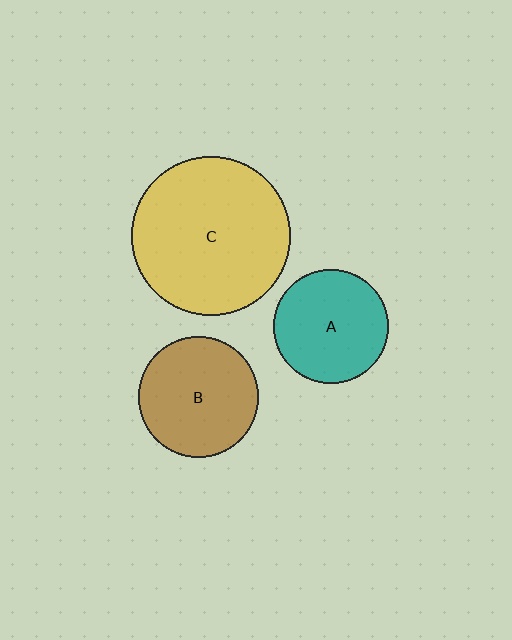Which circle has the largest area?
Circle C (yellow).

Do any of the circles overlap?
No, none of the circles overlap.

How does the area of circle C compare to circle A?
Approximately 1.9 times.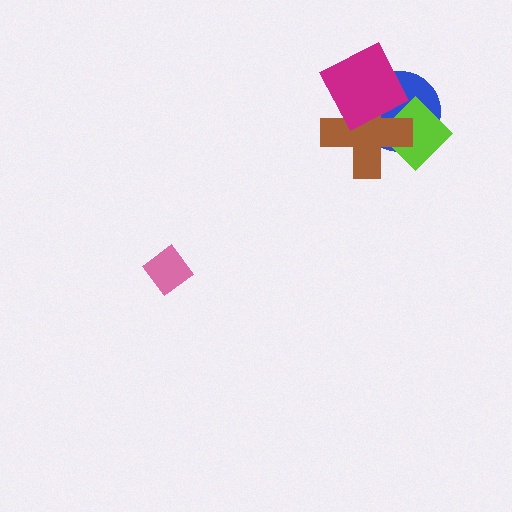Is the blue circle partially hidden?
Yes, it is partially covered by another shape.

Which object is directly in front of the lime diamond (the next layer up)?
The brown cross is directly in front of the lime diamond.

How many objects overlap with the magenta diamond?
3 objects overlap with the magenta diamond.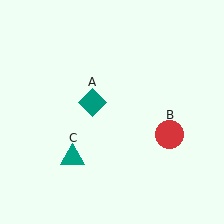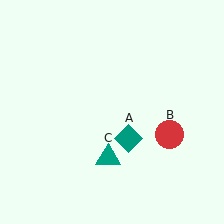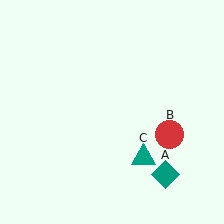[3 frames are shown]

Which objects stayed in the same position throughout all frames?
Red circle (object B) remained stationary.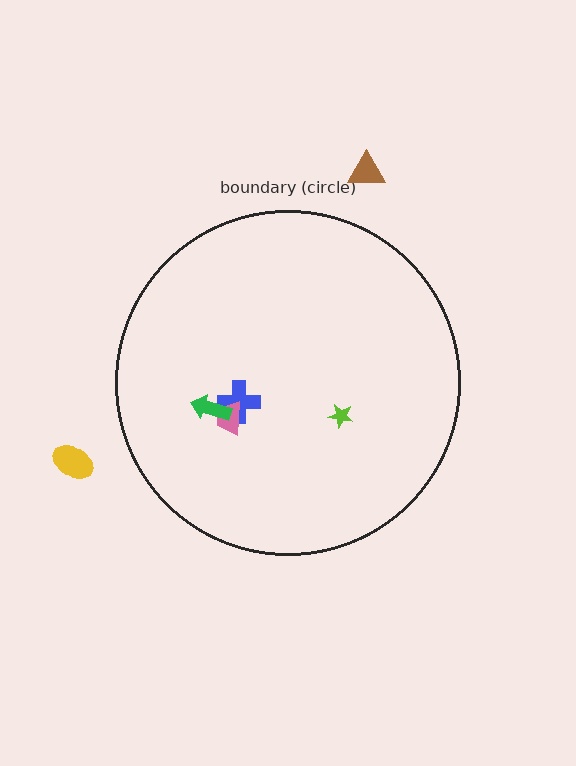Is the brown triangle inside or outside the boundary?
Outside.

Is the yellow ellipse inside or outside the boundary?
Outside.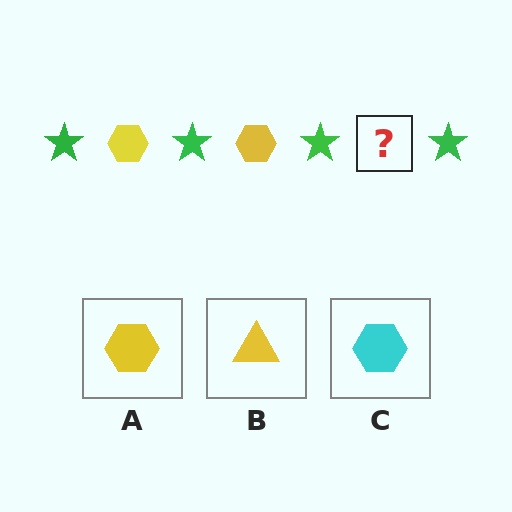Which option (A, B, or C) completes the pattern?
A.